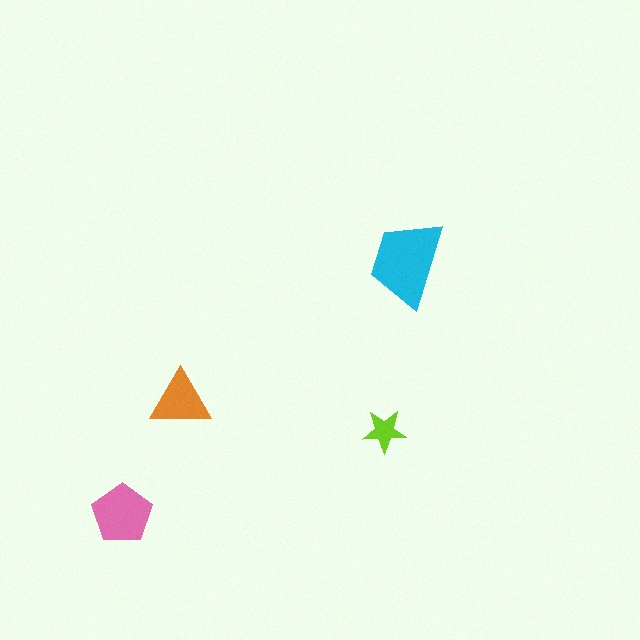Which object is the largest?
The cyan trapezoid.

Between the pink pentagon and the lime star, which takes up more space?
The pink pentagon.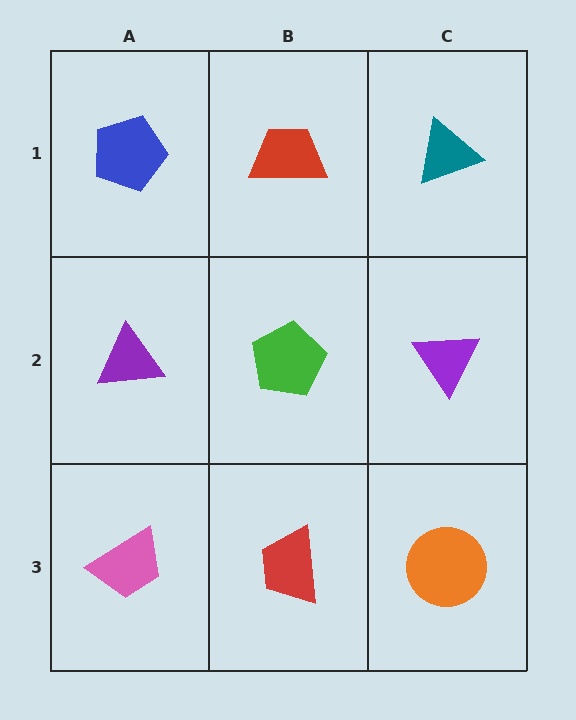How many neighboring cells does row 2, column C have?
3.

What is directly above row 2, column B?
A red trapezoid.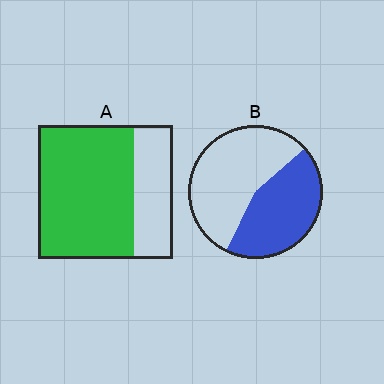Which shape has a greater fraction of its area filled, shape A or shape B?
Shape A.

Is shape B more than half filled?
No.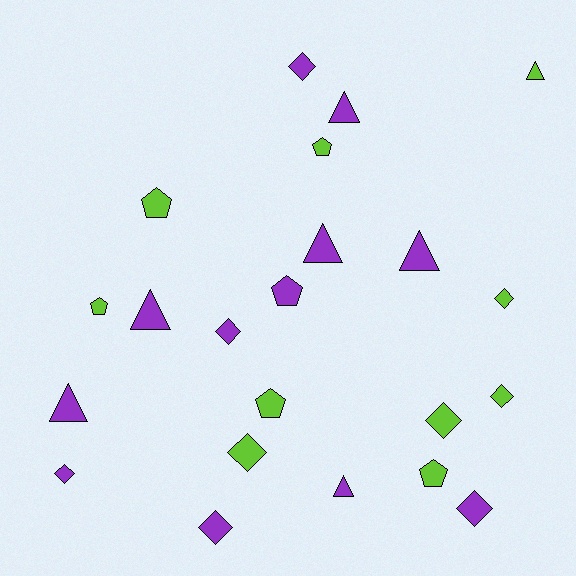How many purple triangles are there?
There are 6 purple triangles.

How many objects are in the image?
There are 22 objects.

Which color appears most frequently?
Purple, with 12 objects.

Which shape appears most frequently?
Diamond, with 9 objects.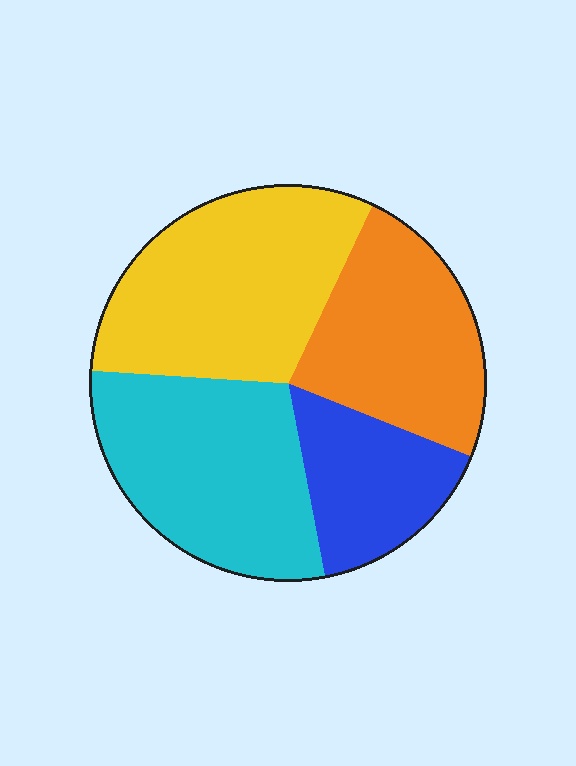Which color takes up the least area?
Blue, at roughly 15%.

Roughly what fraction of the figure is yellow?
Yellow covers 31% of the figure.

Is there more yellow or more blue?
Yellow.